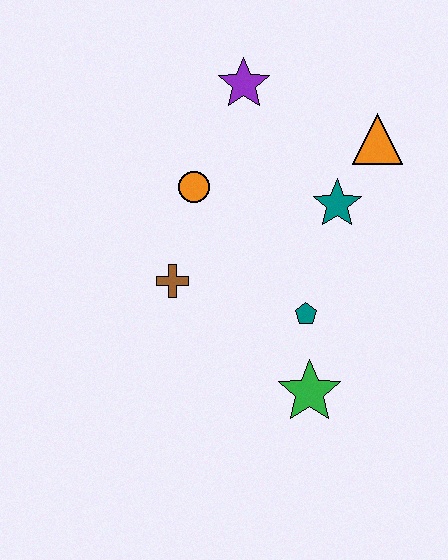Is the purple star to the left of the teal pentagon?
Yes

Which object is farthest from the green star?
The purple star is farthest from the green star.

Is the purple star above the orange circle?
Yes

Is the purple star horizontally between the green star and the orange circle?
Yes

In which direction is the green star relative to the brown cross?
The green star is to the right of the brown cross.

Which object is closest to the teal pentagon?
The green star is closest to the teal pentagon.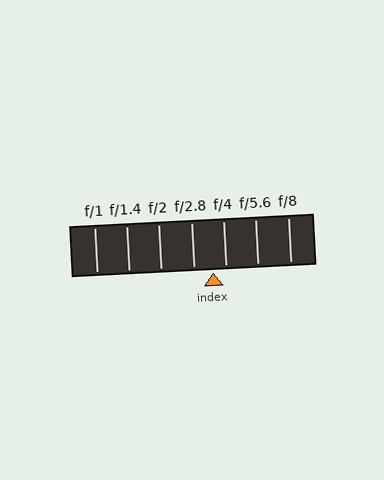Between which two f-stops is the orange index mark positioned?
The index mark is between f/2.8 and f/4.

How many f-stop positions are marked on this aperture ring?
There are 7 f-stop positions marked.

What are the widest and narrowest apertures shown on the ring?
The widest aperture shown is f/1 and the narrowest is f/8.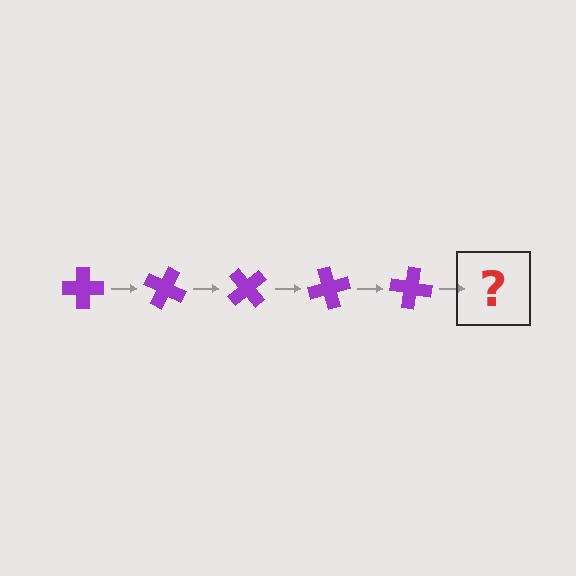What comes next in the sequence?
The next element should be a purple cross rotated 125 degrees.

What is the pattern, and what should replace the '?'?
The pattern is that the cross rotates 25 degrees each step. The '?' should be a purple cross rotated 125 degrees.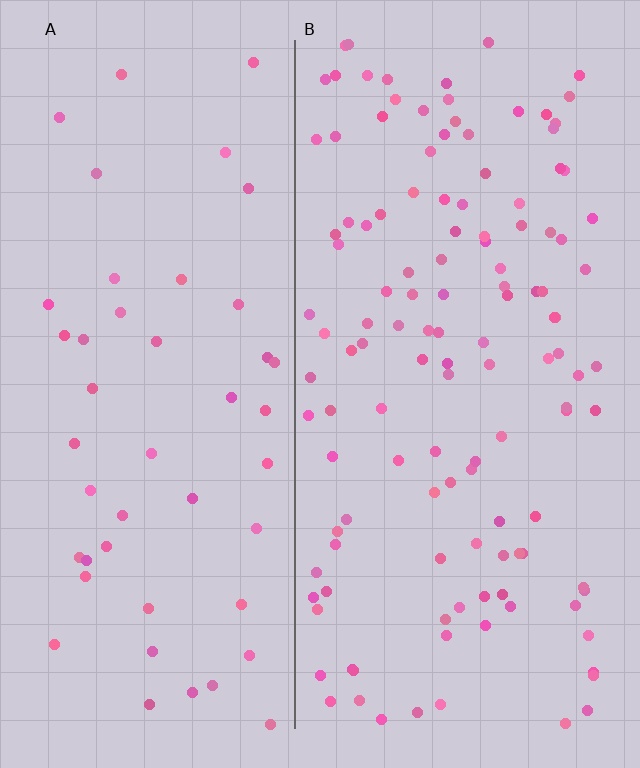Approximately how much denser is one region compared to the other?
Approximately 2.7× — region B over region A.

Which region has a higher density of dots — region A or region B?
B (the right).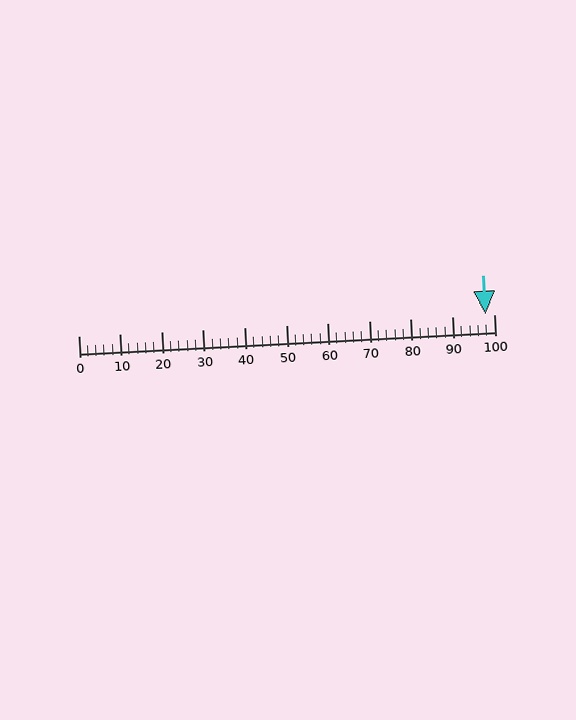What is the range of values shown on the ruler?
The ruler shows values from 0 to 100.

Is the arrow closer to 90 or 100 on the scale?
The arrow is closer to 100.